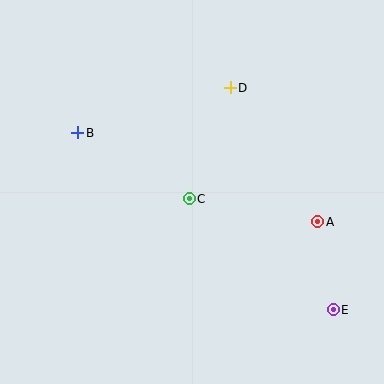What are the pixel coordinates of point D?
Point D is at (230, 88).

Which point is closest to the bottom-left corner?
Point B is closest to the bottom-left corner.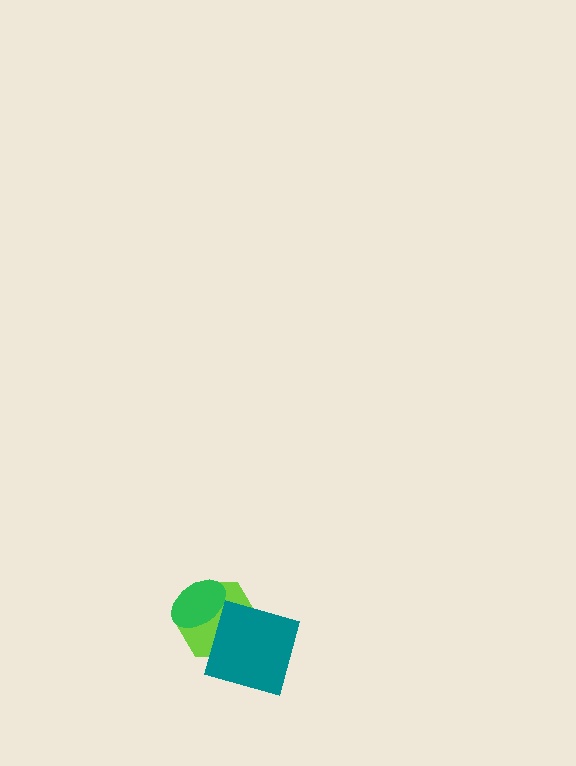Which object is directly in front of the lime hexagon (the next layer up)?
The teal square is directly in front of the lime hexagon.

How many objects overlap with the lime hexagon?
2 objects overlap with the lime hexagon.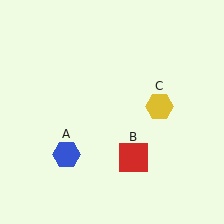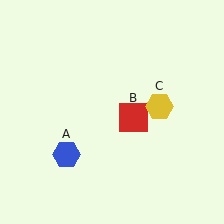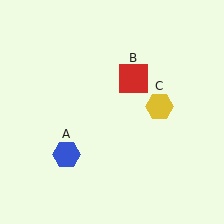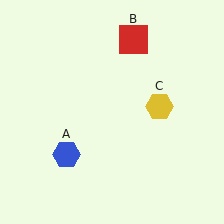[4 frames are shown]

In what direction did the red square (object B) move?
The red square (object B) moved up.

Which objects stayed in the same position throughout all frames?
Blue hexagon (object A) and yellow hexagon (object C) remained stationary.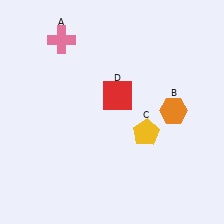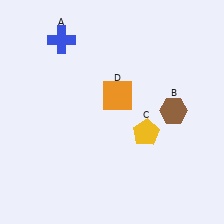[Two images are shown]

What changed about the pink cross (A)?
In Image 1, A is pink. In Image 2, it changed to blue.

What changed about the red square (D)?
In Image 1, D is red. In Image 2, it changed to orange.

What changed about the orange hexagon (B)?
In Image 1, B is orange. In Image 2, it changed to brown.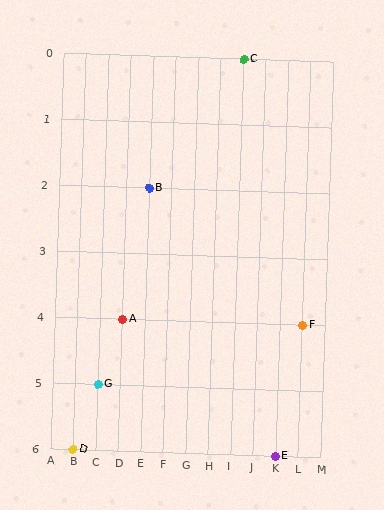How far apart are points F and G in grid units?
Points F and G are 9 columns and 1 row apart (about 9.1 grid units diagonally).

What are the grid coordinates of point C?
Point C is at grid coordinates (I, 0).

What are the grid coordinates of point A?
Point A is at grid coordinates (D, 4).